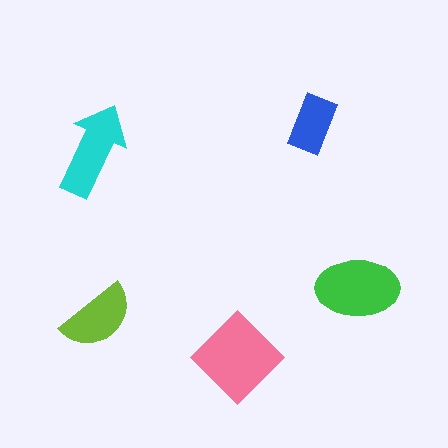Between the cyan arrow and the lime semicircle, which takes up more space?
The cyan arrow.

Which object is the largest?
The pink diamond.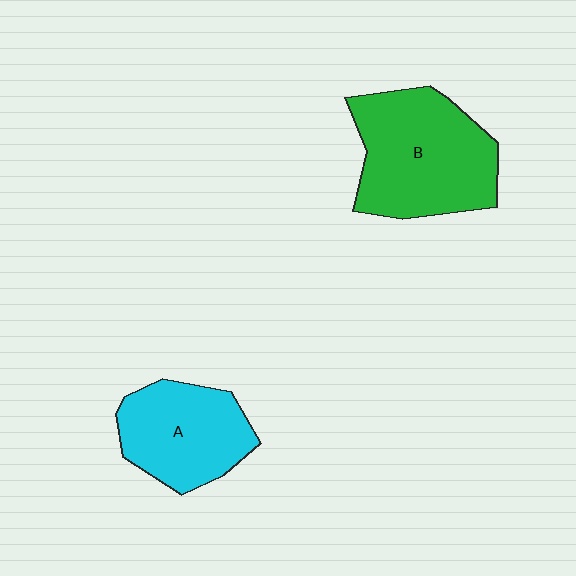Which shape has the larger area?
Shape B (green).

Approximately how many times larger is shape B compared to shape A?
Approximately 1.4 times.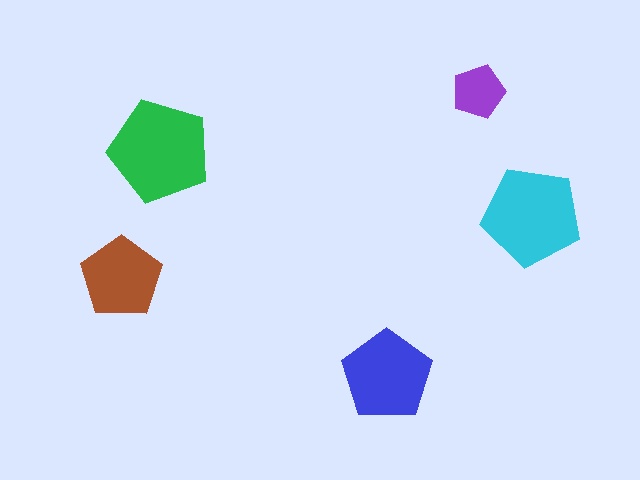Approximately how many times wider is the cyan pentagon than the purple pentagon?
About 2 times wider.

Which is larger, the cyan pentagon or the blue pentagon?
The cyan one.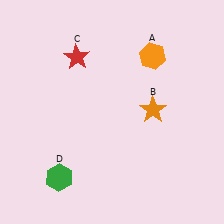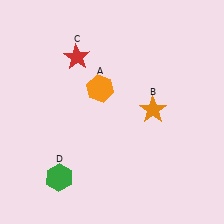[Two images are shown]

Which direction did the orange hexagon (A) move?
The orange hexagon (A) moved left.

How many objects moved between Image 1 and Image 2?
1 object moved between the two images.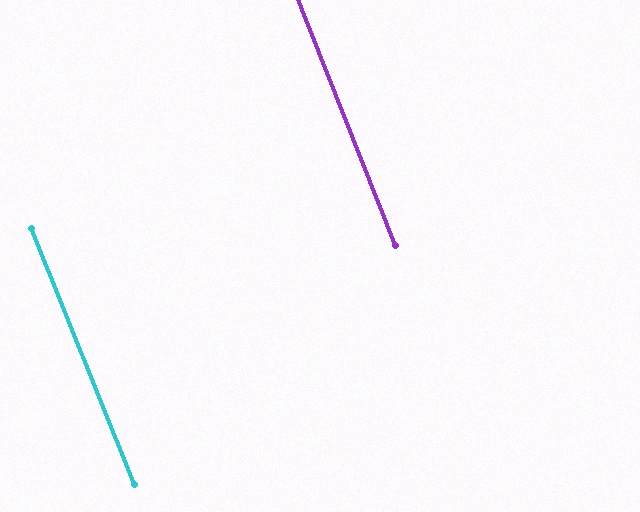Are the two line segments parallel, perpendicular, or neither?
Parallel — their directions differ by only 0.2°.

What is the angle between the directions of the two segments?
Approximately 0 degrees.